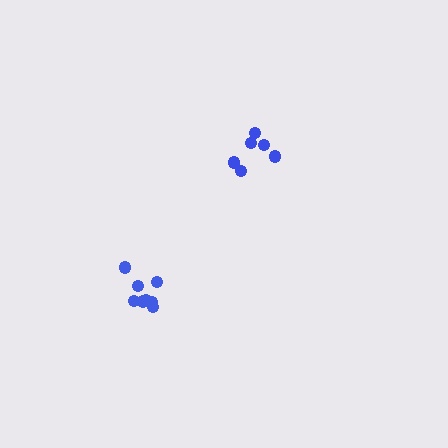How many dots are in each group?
Group 1: 8 dots, Group 2: 6 dots (14 total).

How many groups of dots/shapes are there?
There are 2 groups.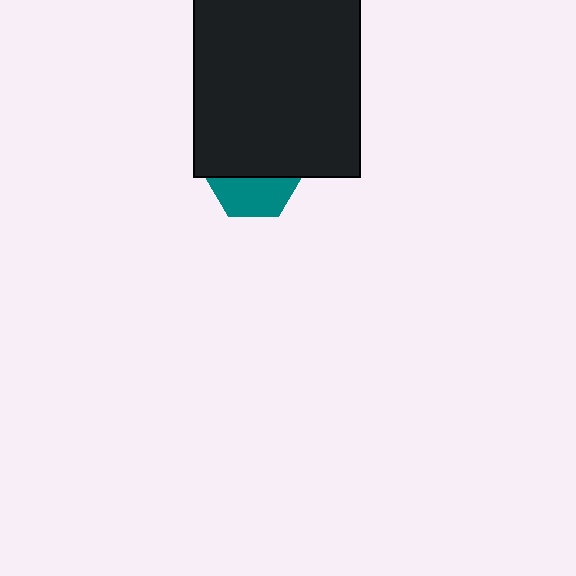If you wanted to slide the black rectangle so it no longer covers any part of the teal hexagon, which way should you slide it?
Slide it up — that is the most direct way to separate the two shapes.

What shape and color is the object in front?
The object in front is a black rectangle.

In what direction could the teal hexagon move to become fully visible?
The teal hexagon could move down. That would shift it out from behind the black rectangle entirely.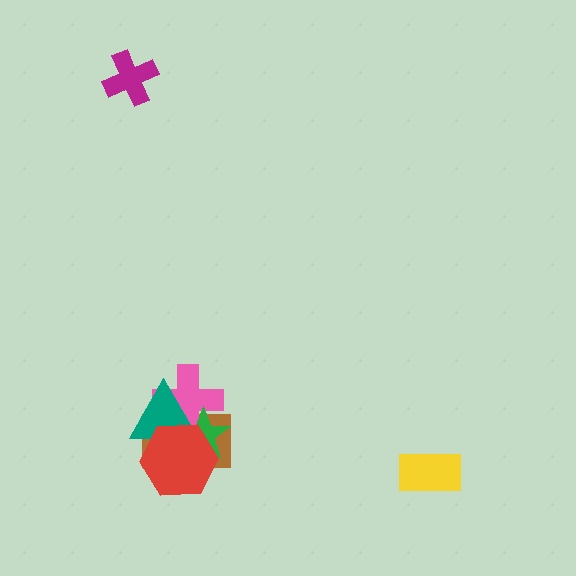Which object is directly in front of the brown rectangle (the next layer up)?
The pink cross is directly in front of the brown rectangle.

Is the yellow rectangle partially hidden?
No, no other shape covers it.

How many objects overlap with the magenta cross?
0 objects overlap with the magenta cross.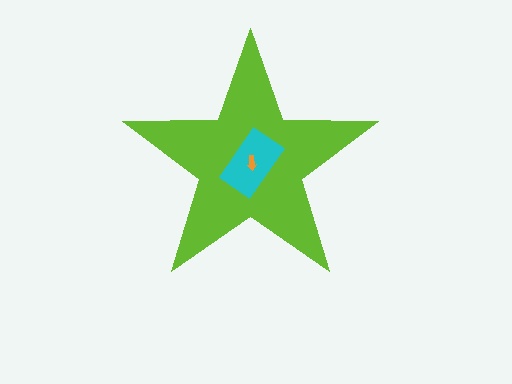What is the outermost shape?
The lime star.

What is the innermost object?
The orange arrow.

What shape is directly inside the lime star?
The cyan rectangle.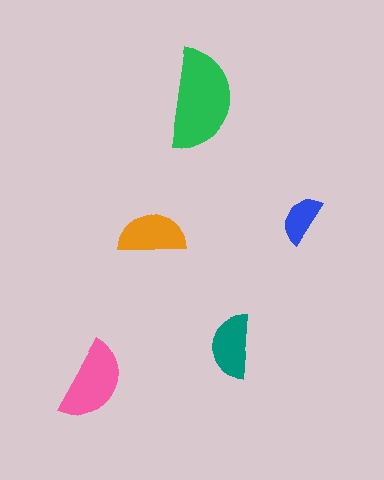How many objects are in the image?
There are 5 objects in the image.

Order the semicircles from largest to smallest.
the green one, the pink one, the orange one, the teal one, the blue one.